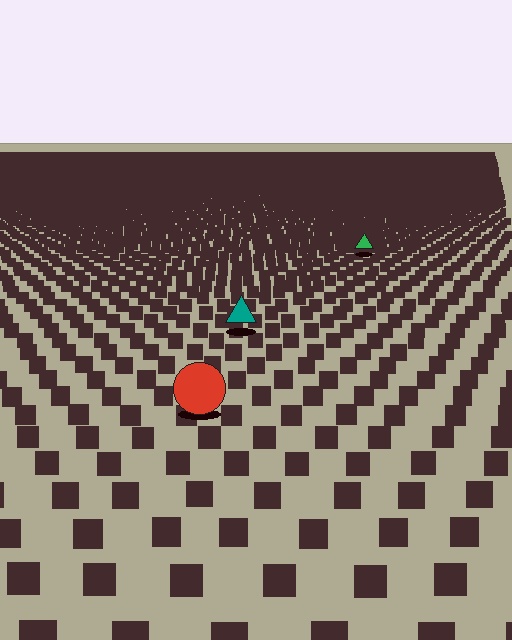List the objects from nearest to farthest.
From nearest to farthest: the red circle, the teal triangle, the green triangle.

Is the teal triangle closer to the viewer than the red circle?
No. The red circle is closer — you can tell from the texture gradient: the ground texture is coarser near it.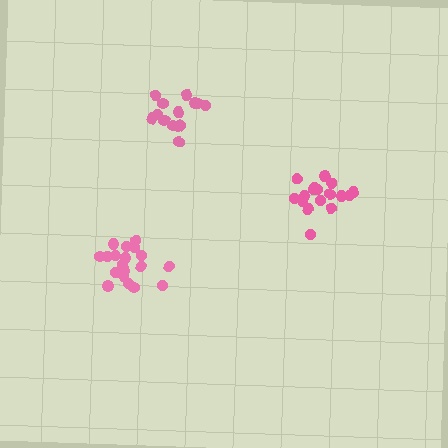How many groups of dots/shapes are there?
There are 3 groups.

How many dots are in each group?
Group 1: 19 dots, Group 2: 14 dots, Group 3: 17 dots (50 total).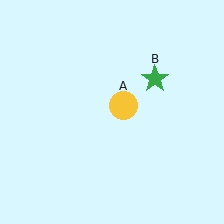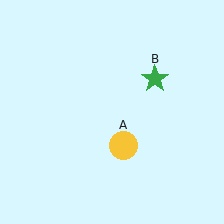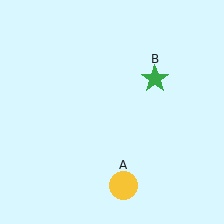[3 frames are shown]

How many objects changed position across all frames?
1 object changed position: yellow circle (object A).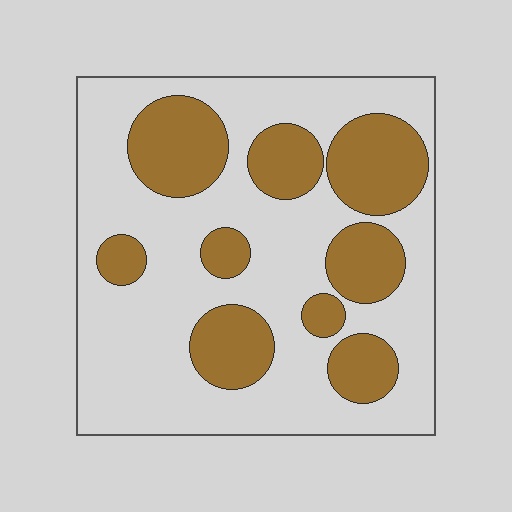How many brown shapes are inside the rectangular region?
9.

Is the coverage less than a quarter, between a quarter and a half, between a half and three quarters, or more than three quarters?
Between a quarter and a half.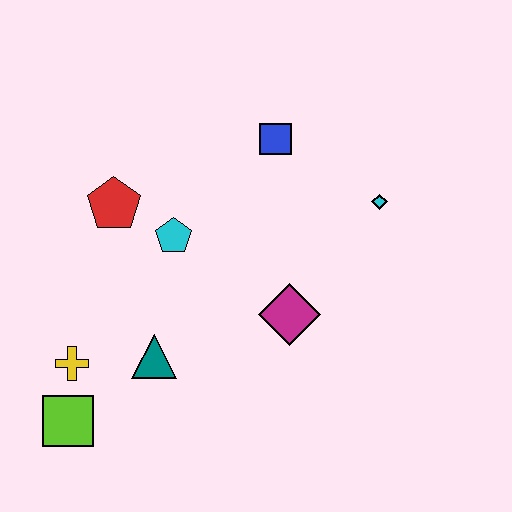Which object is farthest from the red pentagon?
The cyan diamond is farthest from the red pentagon.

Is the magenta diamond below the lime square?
No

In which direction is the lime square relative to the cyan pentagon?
The lime square is below the cyan pentagon.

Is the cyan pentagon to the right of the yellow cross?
Yes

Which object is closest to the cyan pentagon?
The red pentagon is closest to the cyan pentagon.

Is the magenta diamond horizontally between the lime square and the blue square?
No